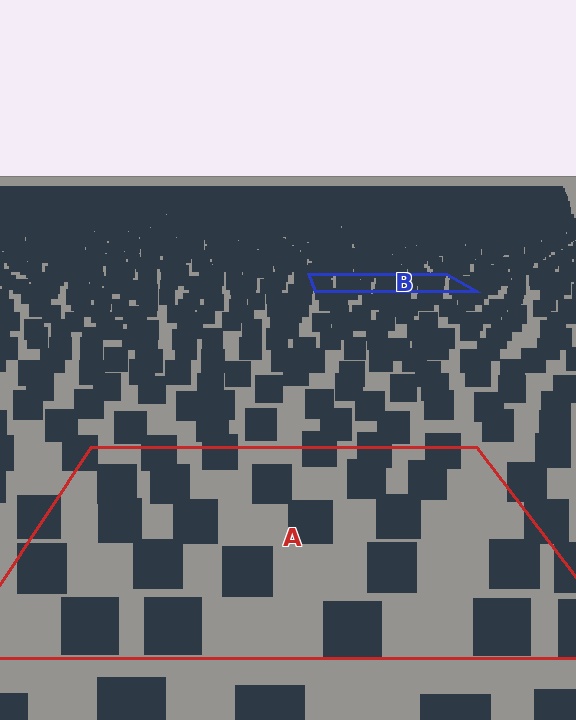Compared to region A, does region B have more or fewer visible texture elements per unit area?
Region B has more texture elements per unit area — they are packed more densely because it is farther away.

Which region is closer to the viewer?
Region A is closer. The texture elements there are larger and more spread out.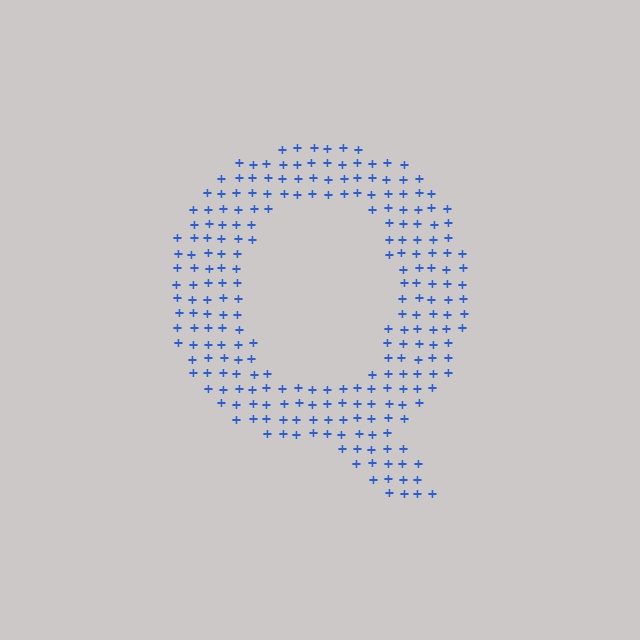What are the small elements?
The small elements are plus signs.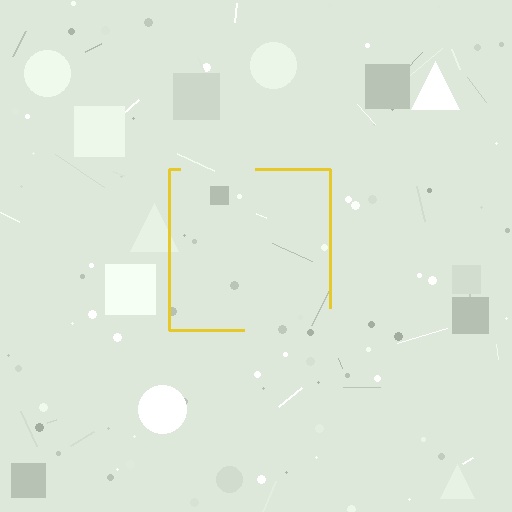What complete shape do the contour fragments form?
The contour fragments form a square.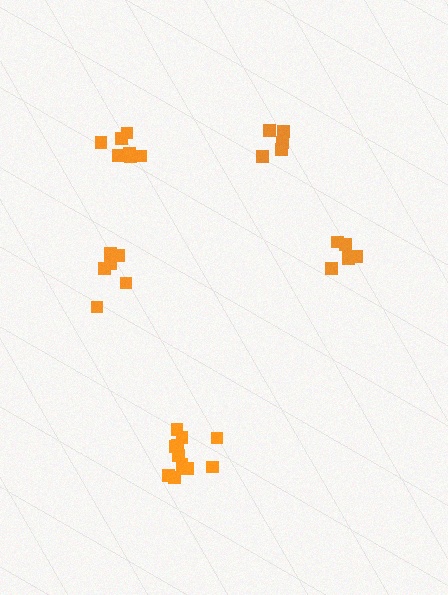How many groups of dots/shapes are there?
There are 5 groups.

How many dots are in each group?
Group 1: 11 dots, Group 2: 6 dots, Group 3: 6 dots, Group 4: 7 dots, Group 5: 5 dots (35 total).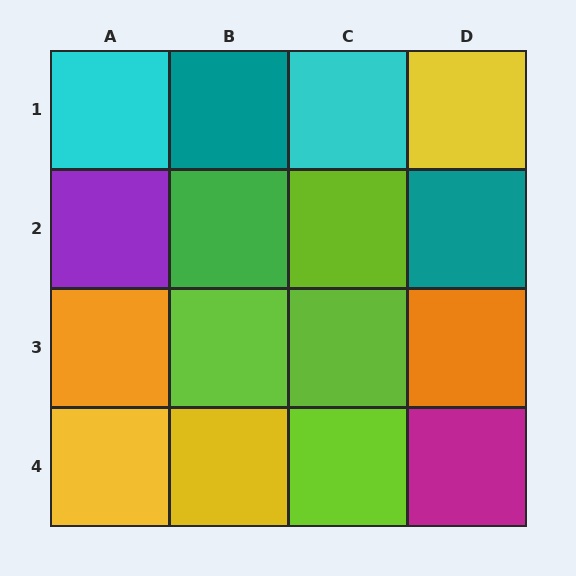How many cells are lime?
4 cells are lime.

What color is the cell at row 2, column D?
Teal.